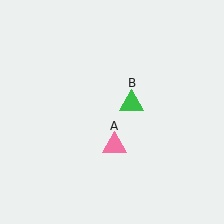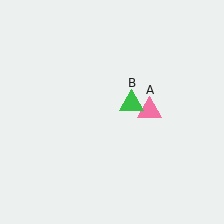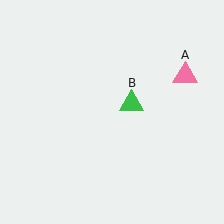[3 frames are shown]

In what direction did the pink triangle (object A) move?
The pink triangle (object A) moved up and to the right.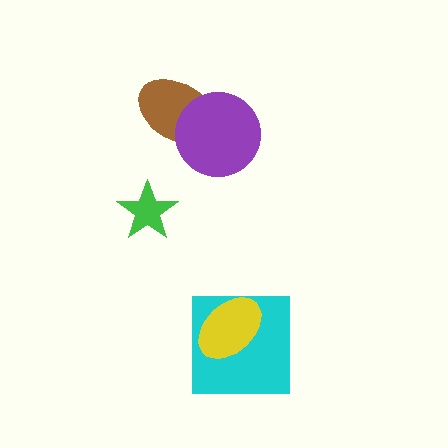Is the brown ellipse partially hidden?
Yes, it is partially covered by another shape.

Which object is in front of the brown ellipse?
The purple circle is in front of the brown ellipse.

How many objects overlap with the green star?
0 objects overlap with the green star.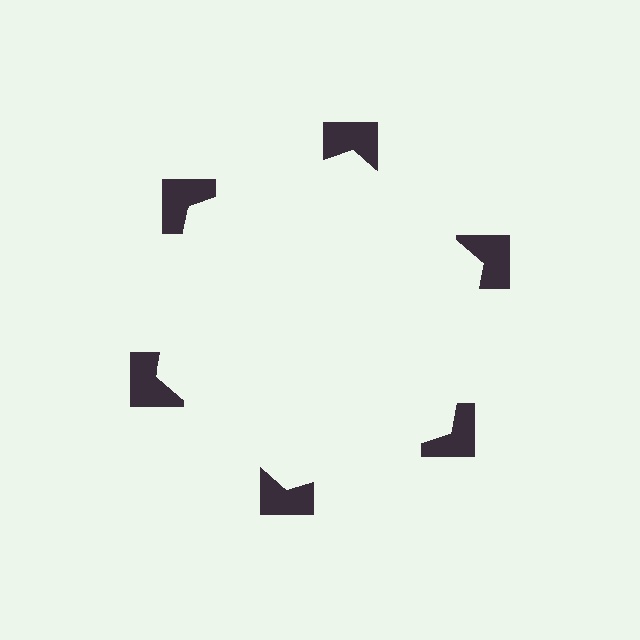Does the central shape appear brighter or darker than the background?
It typically appears slightly brighter than the background, even though no actual brightness change is drawn.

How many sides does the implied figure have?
6 sides.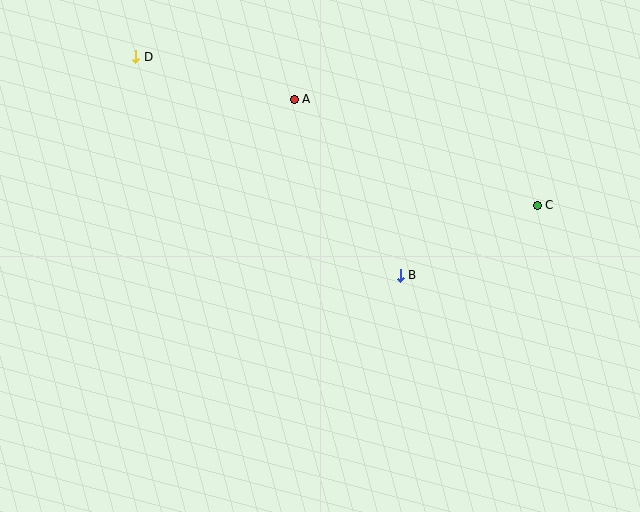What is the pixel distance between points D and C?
The distance between D and C is 428 pixels.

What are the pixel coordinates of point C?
Point C is at (537, 205).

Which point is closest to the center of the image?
Point B at (400, 275) is closest to the center.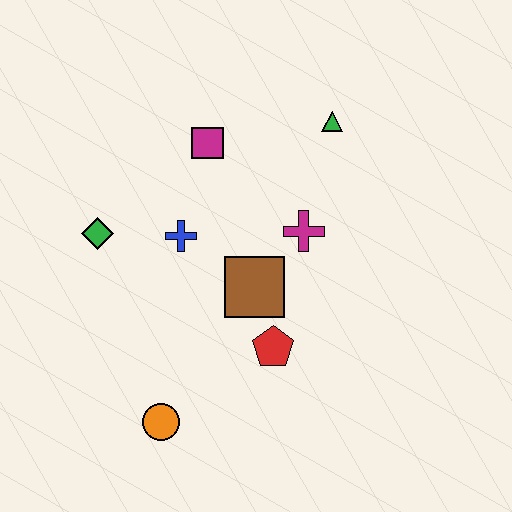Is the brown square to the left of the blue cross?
No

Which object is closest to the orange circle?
The red pentagon is closest to the orange circle.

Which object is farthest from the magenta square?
The orange circle is farthest from the magenta square.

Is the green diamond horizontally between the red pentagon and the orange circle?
No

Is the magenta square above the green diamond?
Yes